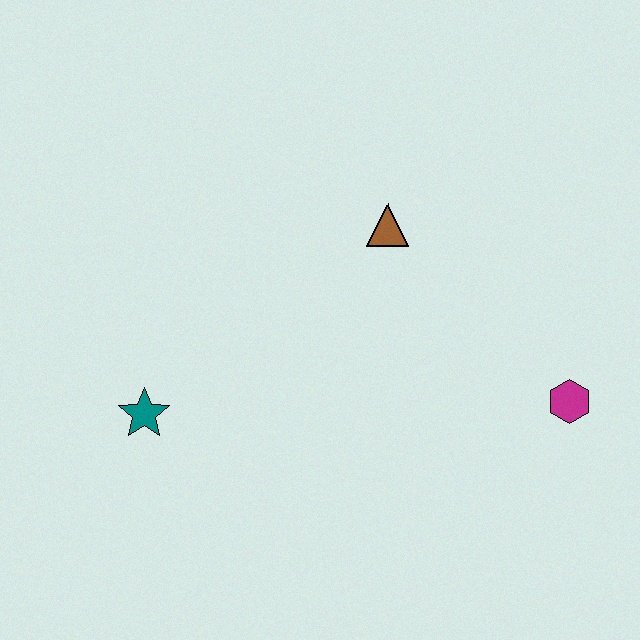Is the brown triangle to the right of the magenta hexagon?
No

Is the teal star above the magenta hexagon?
No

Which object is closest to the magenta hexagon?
The brown triangle is closest to the magenta hexagon.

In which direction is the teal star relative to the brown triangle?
The teal star is to the left of the brown triangle.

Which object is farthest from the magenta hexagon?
The teal star is farthest from the magenta hexagon.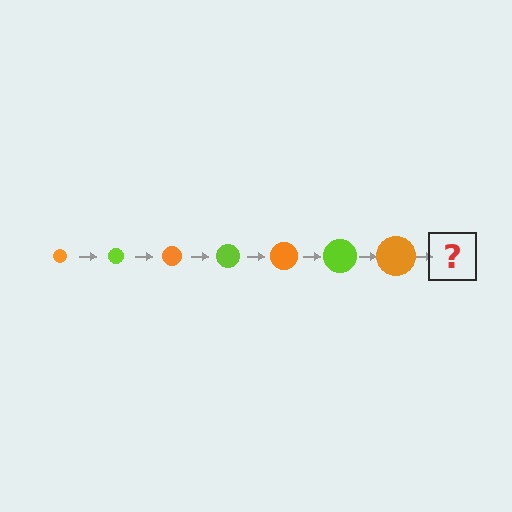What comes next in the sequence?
The next element should be a lime circle, larger than the previous one.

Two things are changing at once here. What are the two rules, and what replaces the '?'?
The two rules are that the circle grows larger each step and the color cycles through orange and lime. The '?' should be a lime circle, larger than the previous one.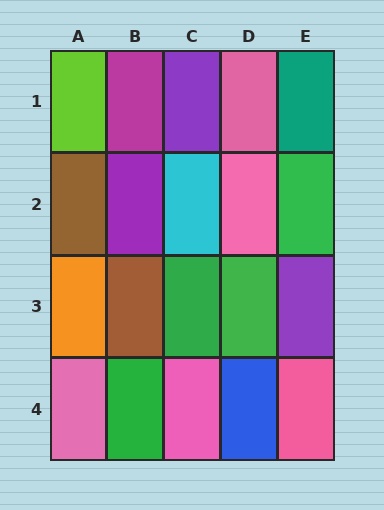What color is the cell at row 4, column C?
Pink.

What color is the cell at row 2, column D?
Pink.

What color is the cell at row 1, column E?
Teal.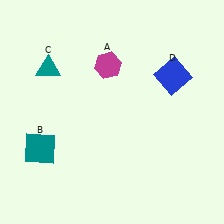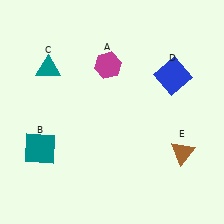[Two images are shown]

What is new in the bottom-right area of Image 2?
A brown triangle (E) was added in the bottom-right area of Image 2.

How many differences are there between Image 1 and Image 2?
There is 1 difference between the two images.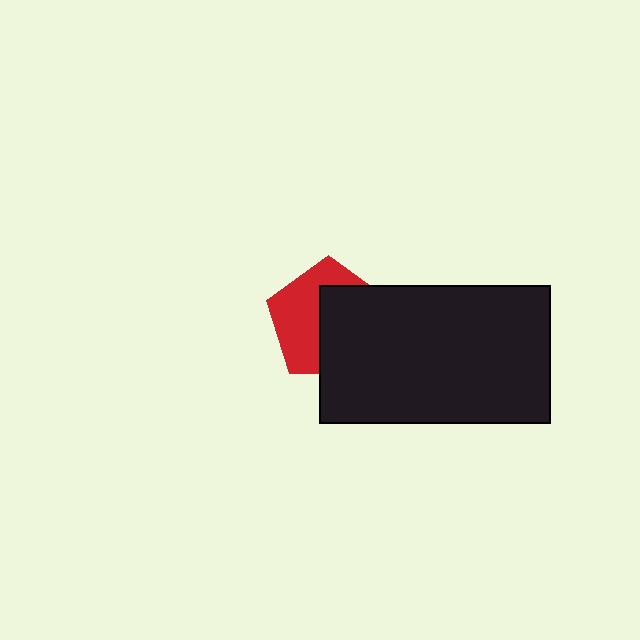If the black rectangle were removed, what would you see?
You would see the complete red pentagon.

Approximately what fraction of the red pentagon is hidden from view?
Roughly 51% of the red pentagon is hidden behind the black rectangle.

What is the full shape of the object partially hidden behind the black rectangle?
The partially hidden object is a red pentagon.